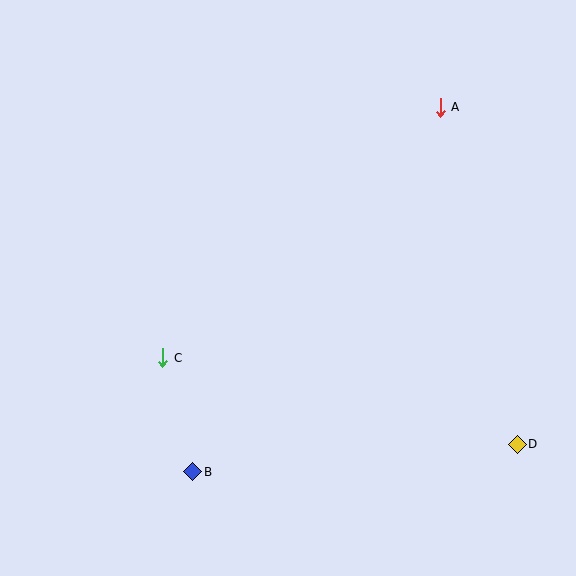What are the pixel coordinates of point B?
Point B is at (193, 472).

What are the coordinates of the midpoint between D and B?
The midpoint between D and B is at (355, 458).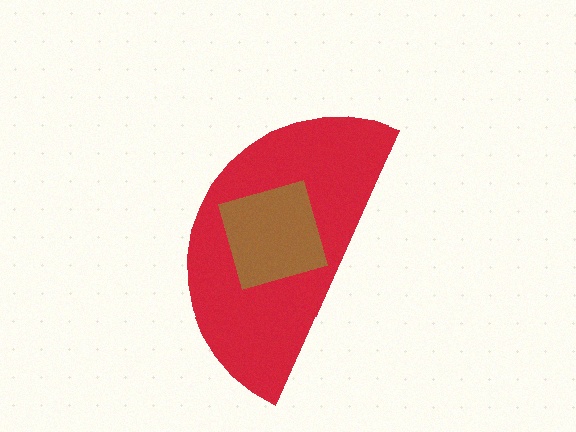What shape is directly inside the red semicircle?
The brown diamond.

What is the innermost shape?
The brown diamond.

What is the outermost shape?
The red semicircle.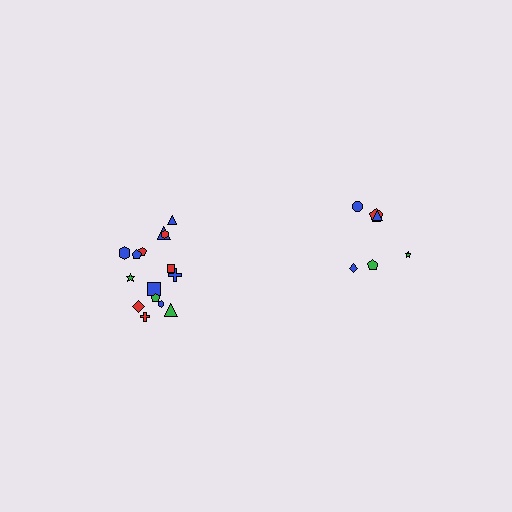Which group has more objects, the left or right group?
The left group.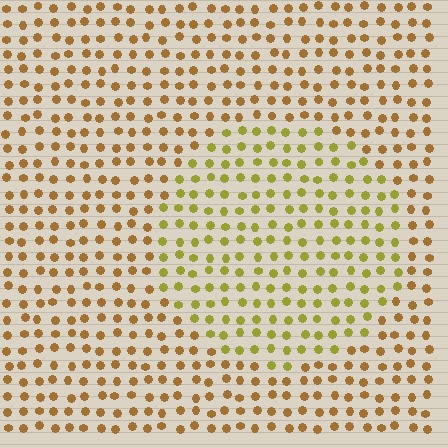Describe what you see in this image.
The image is filled with small brown elements in a uniform arrangement. A circle-shaped region is visible where the elements are tinted to a slightly different hue, forming a subtle color boundary.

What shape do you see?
I see a circle.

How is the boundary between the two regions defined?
The boundary is defined purely by a slight shift in hue (about 32 degrees). Spacing, size, and orientation are identical on both sides.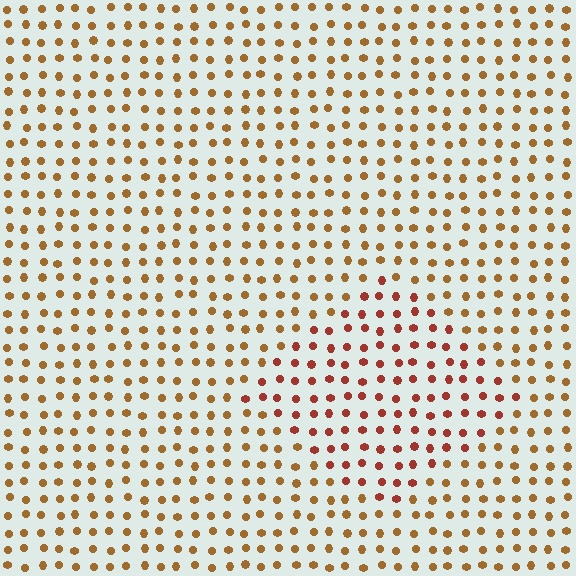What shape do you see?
I see a diamond.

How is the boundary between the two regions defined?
The boundary is defined purely by a slight shift in hue (about 29 degrees). Spacing, size, and orientation are identical on both sides.